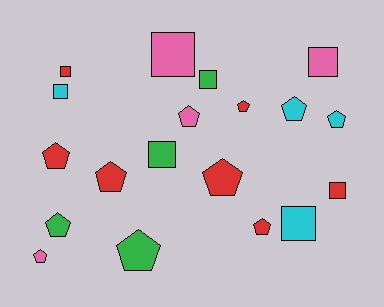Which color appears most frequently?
Red, with 7 objects.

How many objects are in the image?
There are 19 objects.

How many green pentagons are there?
There are 2 green pentagons.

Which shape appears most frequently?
Pentagon, with 11 objects.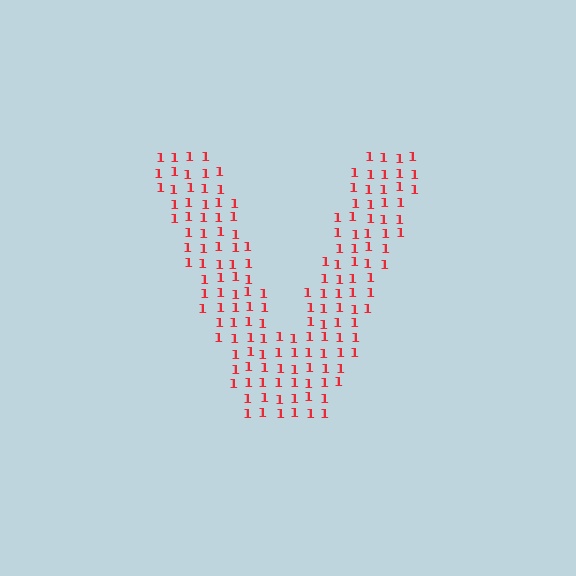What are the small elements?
The small elements are digit 1's.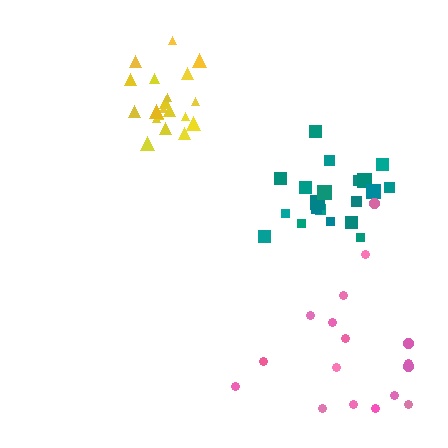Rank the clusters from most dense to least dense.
yellow, teal, pink.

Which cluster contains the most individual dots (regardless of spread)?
Yellow (20).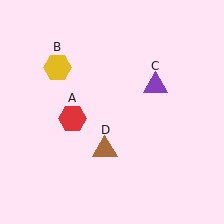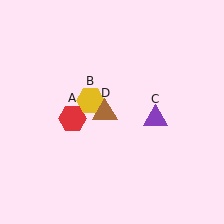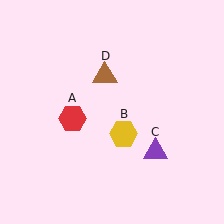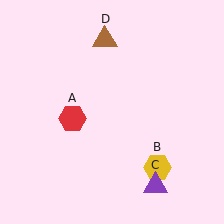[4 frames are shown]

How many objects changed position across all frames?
3 objects changed position: yellow hexagon (object B), purple triangle (object C), brown triangle (object D).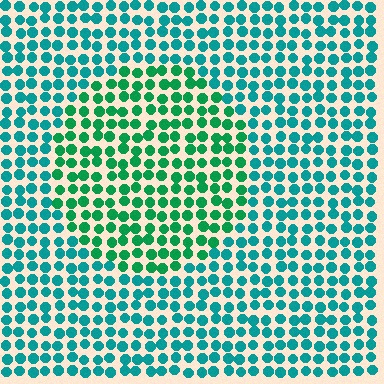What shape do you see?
I see a circle.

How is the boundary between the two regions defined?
The boundary is defined purely by a slight shift in hue (about 32 degrees). Spacing, size, and orientation are identical on both sides.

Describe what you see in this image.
The image is filled with small teal elements in a uniform arrangement. A circle-shaped region is visible where the elements are tinted to a slightly different hue, forming a subtle color boundary.